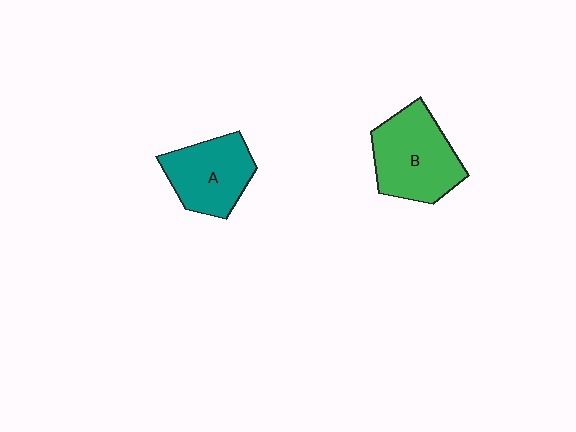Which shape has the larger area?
Shape B (green).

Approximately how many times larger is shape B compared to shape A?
Approximately 1.2 times.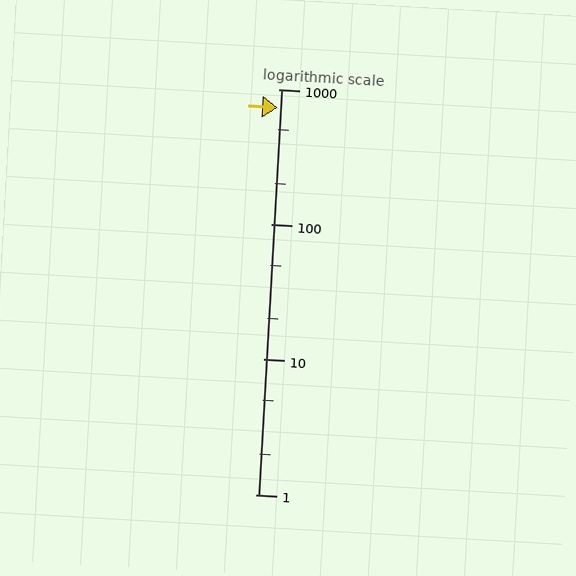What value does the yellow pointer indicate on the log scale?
The pointer indicates approximately 730.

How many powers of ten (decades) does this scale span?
The scale spans 3 decades, from 1 to 1000.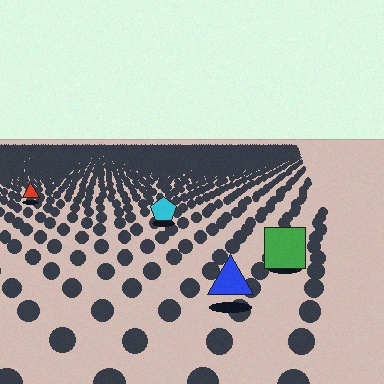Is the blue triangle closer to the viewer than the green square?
Yes. The blue triangle is closer — you can tell from the texture gradient: the ground texture is coarser near it.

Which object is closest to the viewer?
The blue triangle is closest. The texture marks near it are larger and more spread out.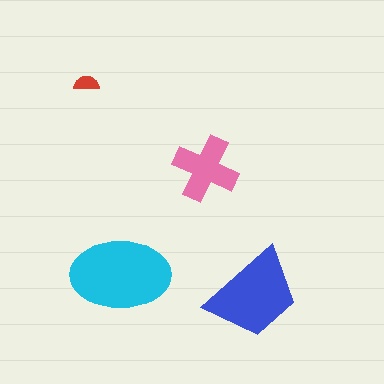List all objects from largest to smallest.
The cyan ellipse, the blue trapezoid, the pink cross, the red semicircle.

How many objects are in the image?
There are 4 objects in the image.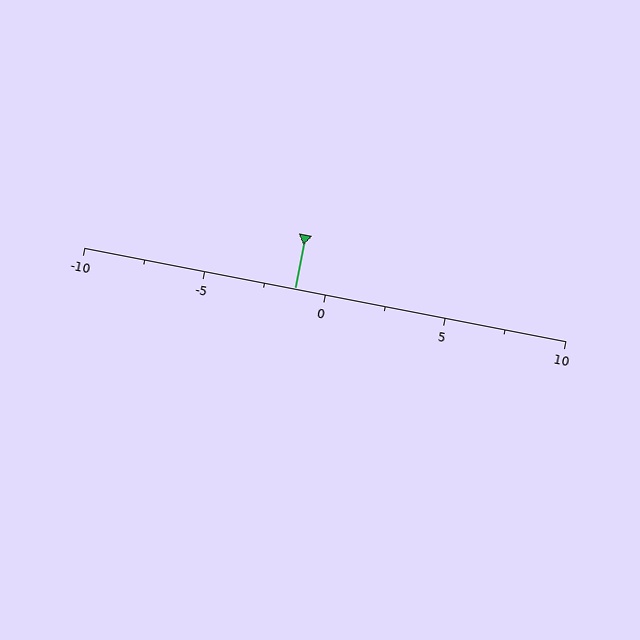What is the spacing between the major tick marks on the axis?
The major ticks are spaced 5 apart.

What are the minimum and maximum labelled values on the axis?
The axis runs from -10 to 10.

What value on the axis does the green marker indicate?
The marker indicates approximately -1.2.